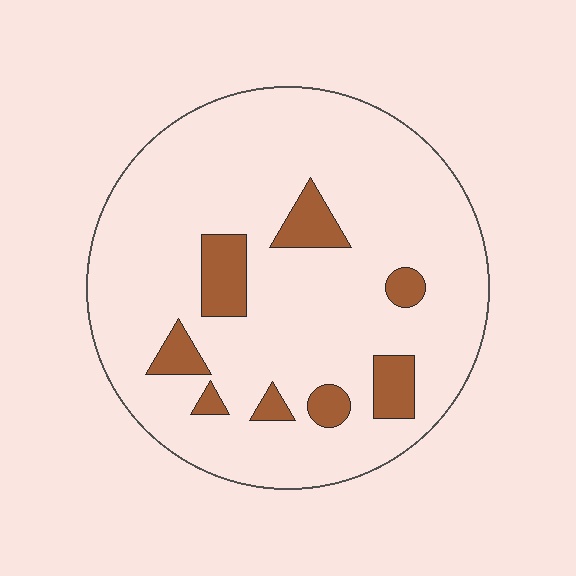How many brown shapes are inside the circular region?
8.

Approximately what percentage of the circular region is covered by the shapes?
Approximately 10%.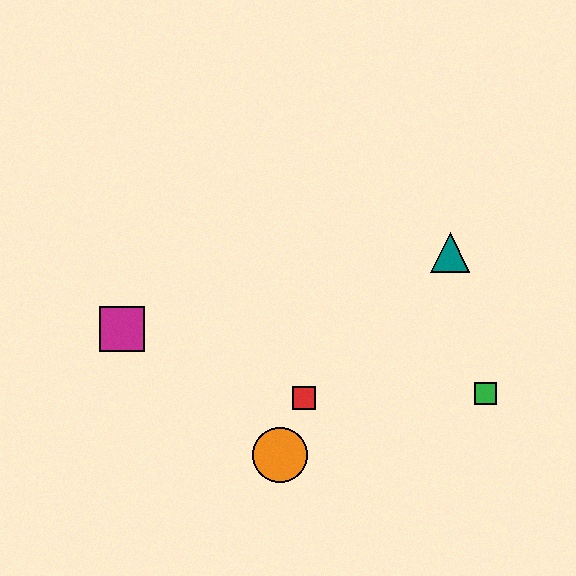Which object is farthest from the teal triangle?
The magenta square is farthest from the teal triangle.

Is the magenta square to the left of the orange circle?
Yes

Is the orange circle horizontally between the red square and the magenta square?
Yes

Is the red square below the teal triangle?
Yes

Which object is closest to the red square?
The orange circle is closest to the red square.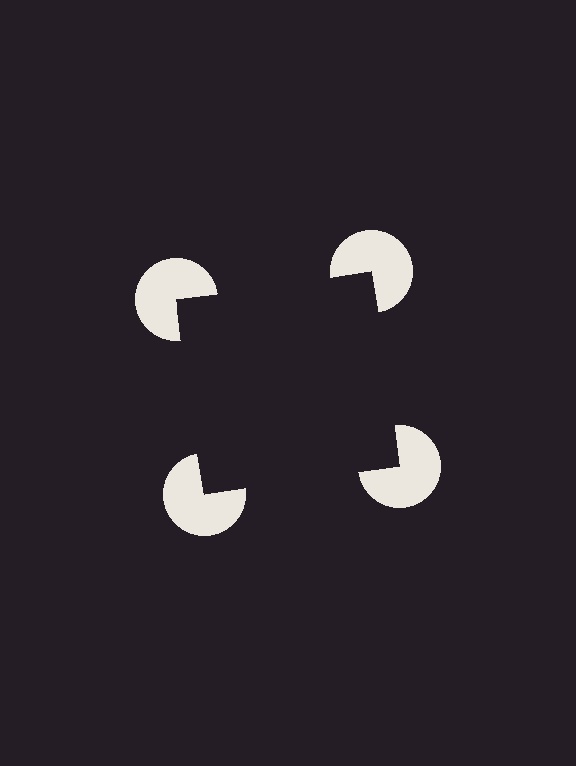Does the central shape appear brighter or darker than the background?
It typically appears slightly darker than the background, even though no actual brightness change is drawn.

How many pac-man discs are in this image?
There are 4 — one at each vertex of the illusory square.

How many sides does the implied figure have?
4 sides.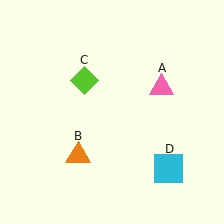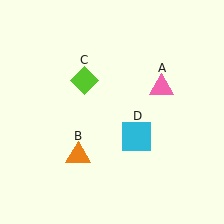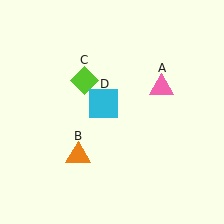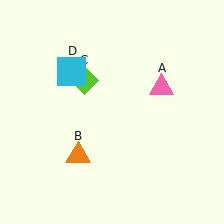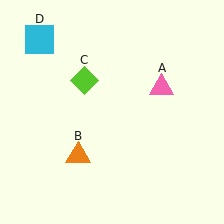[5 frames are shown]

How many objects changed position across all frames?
1 object changed position: cyan square (object D).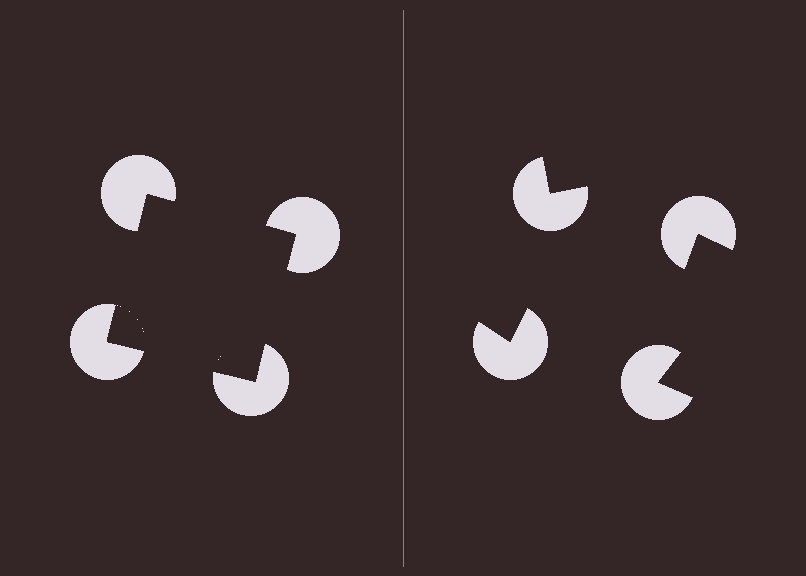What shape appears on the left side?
An illusory square.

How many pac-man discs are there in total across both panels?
8 — 4 on each side.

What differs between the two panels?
The pac-man discs are positioned identically on both sides; only the wedge orientations differ. On the left they align to a square; on the right they are misaligned.